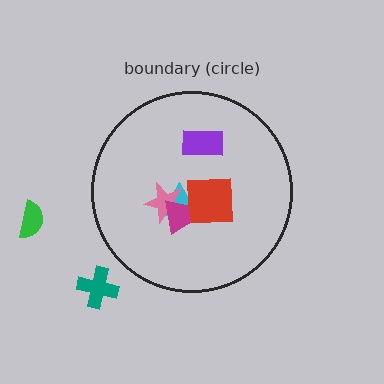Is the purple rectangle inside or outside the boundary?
Inside.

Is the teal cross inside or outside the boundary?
Outside.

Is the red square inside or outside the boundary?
Inside.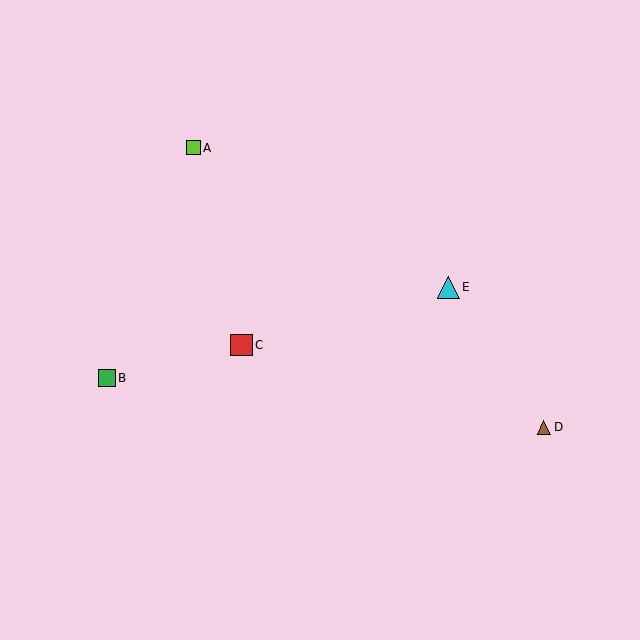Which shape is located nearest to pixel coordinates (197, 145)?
The lime square (labeled A) at (193, 148) is nearest to that location.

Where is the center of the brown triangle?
The center of the brown triangle is at (544, 427).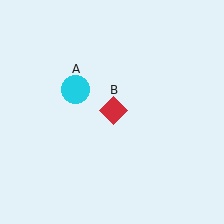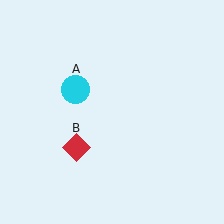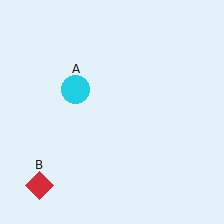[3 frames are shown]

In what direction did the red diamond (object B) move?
The red diamond (object B) moved down and to the left.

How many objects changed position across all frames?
1 object changed position: red diamond (object B).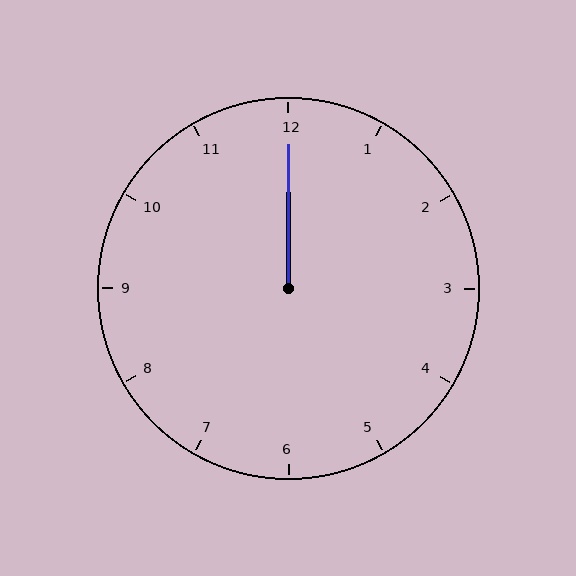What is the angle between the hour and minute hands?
Approximately 0 degrees.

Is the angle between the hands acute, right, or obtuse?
It is acute.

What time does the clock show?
12:00.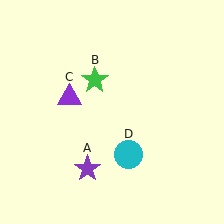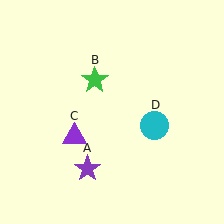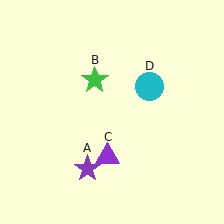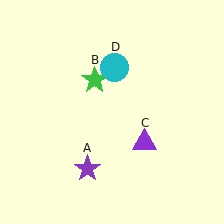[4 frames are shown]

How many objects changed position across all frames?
2 objects changed position: purple triangle (object C), cyan circle (object D).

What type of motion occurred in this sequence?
The purple triangle (object C), cyan circle (object D) rotated counterclockwise around the center of the scene.